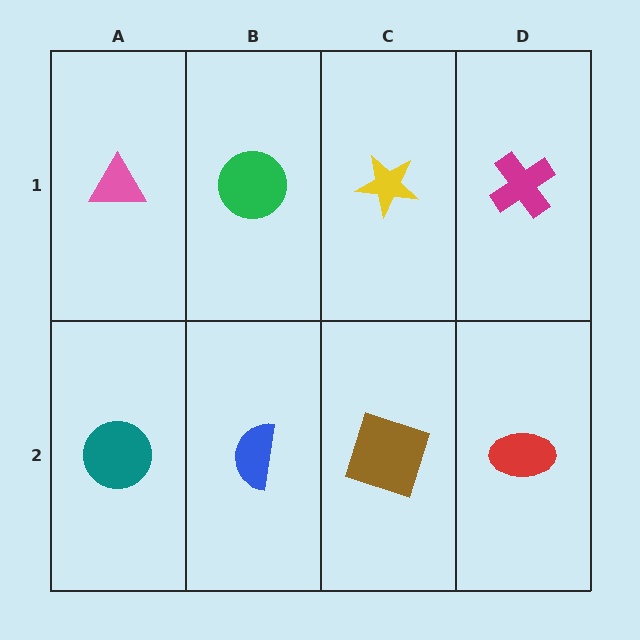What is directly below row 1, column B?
A blue semicircle.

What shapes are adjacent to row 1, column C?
A brown square (row 2, column C), a green circle (row 1, column B), a magenta cross (row 1, column D).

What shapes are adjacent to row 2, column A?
A pink triangle (row 1, column A), a blue semicircle (row 2, column B).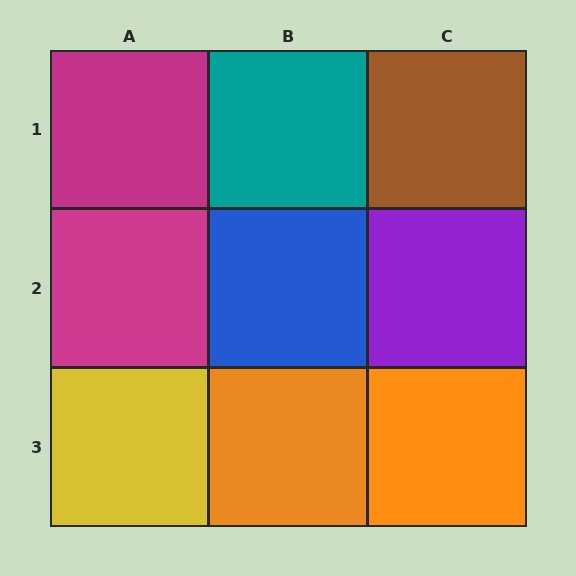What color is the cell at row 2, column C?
Purple.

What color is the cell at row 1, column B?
Teal.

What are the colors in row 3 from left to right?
Yellow, orange, orange.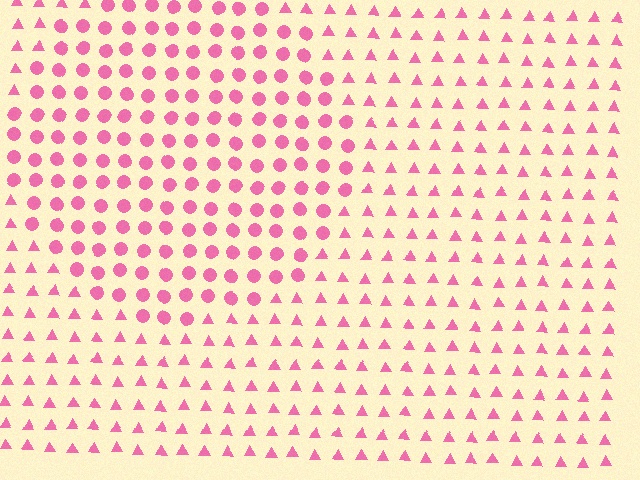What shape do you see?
I see a circle.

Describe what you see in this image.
The image is filled with small pink elements arranged in a uniform grid. A circle-shaped region contains circles, while the surrounding area contains triangles. The boundary is defined purely by the change in element shape.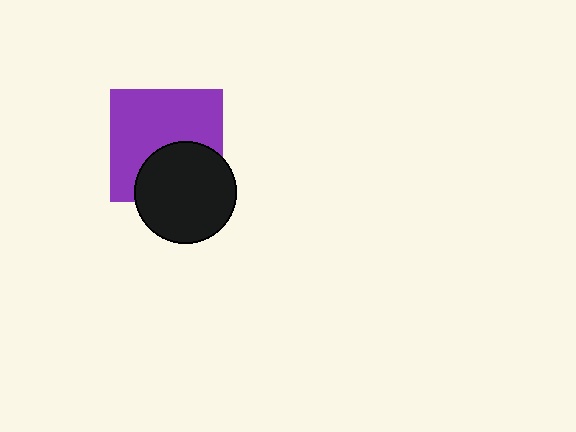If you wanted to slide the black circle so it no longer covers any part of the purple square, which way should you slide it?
Slide it down — that is the most direct way to separate the two shapes.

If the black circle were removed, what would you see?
You would see the complete purple square.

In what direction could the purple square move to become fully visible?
The purple square could move up. That would shift it out from behind the black circle entirely.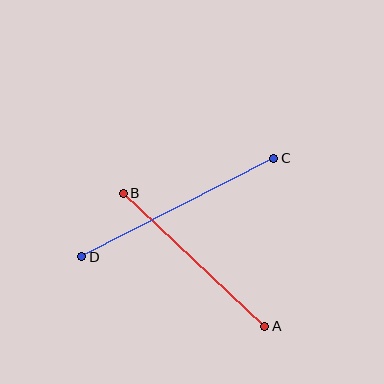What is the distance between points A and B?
The distance is approximately 194 pixels.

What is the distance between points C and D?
The distance is approximately 216 pixels.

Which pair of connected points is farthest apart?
Points C and D are farthest apart.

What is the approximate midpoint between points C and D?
The midpoint is at approximately (178, 208) pixels.